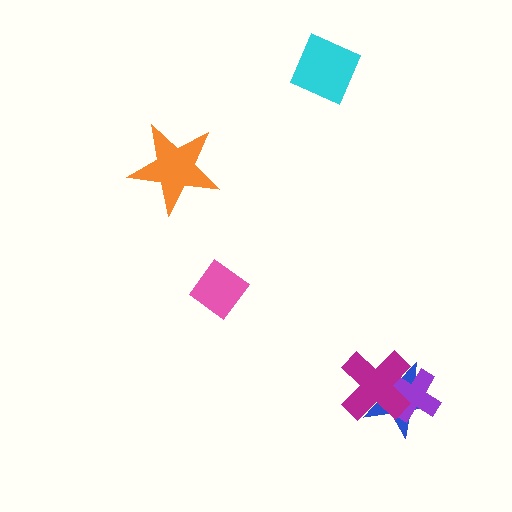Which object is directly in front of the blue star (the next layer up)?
The purple cross is directly in front of the blue star.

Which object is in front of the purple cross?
The magenta cross is in front of the purple cross.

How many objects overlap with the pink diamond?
0 objects overlap with the pink diamond.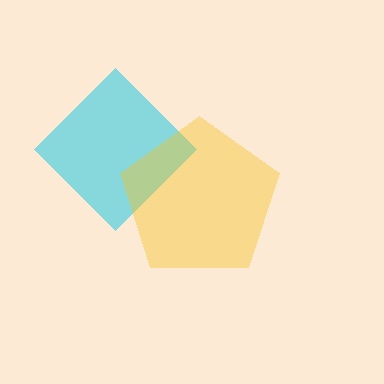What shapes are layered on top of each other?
The layered shapes are: a cyan diamond, a yellow pentagon.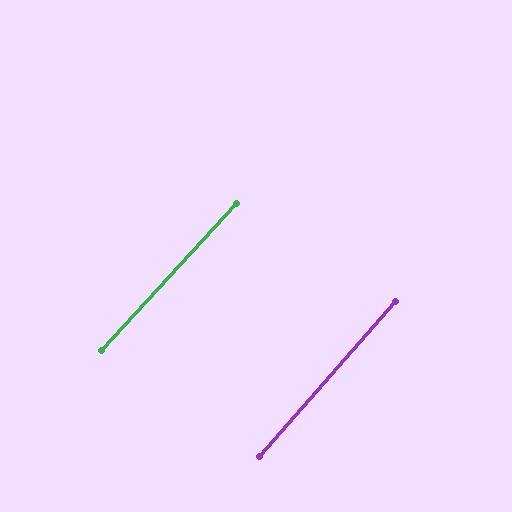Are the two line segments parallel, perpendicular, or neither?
Parallel — their directions differ by only 1.2°.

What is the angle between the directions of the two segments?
Approximately 1 degree.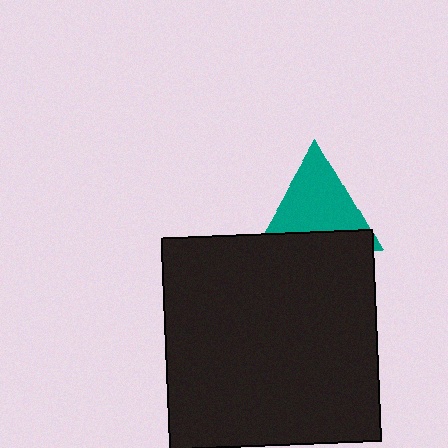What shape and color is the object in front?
The object in front is a black square.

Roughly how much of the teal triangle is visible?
Most of it is visible (roughly 66%).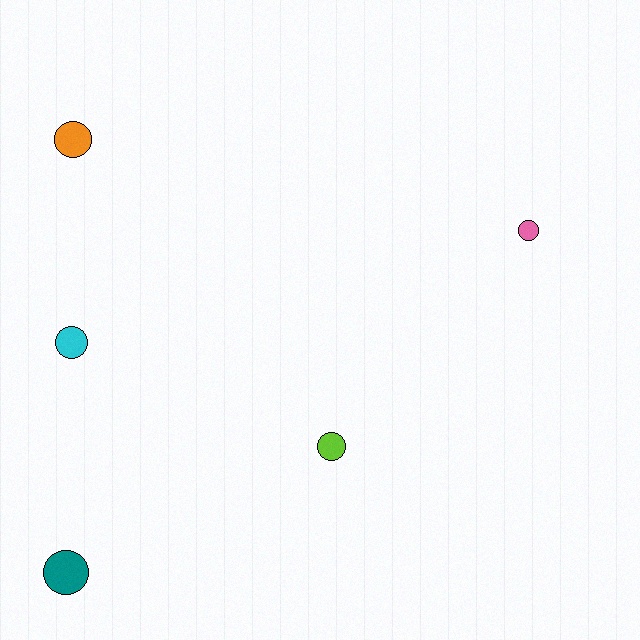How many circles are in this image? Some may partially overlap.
There are 5 circles.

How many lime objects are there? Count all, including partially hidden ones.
There is 1 lime object.